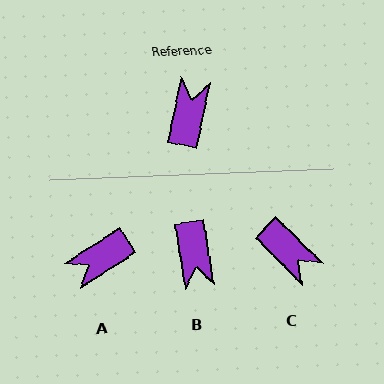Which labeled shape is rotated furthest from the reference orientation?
B, about 159 degrees away.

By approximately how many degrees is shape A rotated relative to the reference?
Approximately 135 degrees counter-clockwise.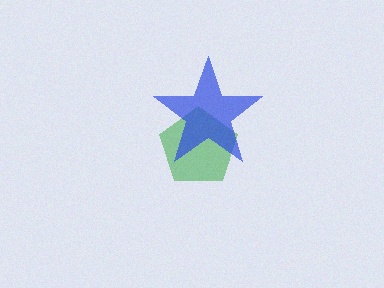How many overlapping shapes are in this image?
There are 2 overlapping shapes in the image.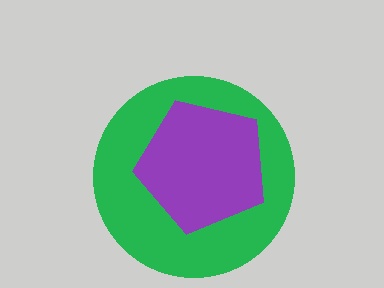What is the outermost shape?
The green circle.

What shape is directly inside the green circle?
The purple pentagon.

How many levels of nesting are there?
2.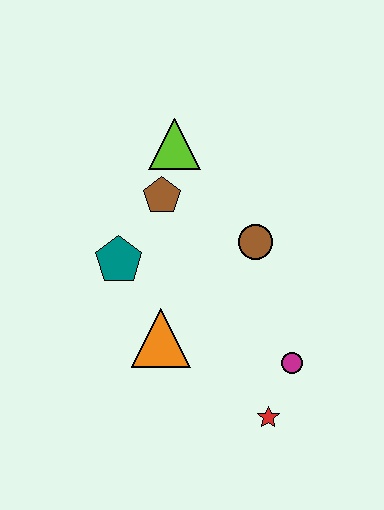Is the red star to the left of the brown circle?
No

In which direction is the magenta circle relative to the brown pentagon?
The magenta circle is below the brown pentagon.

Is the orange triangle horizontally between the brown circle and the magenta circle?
No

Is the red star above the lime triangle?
No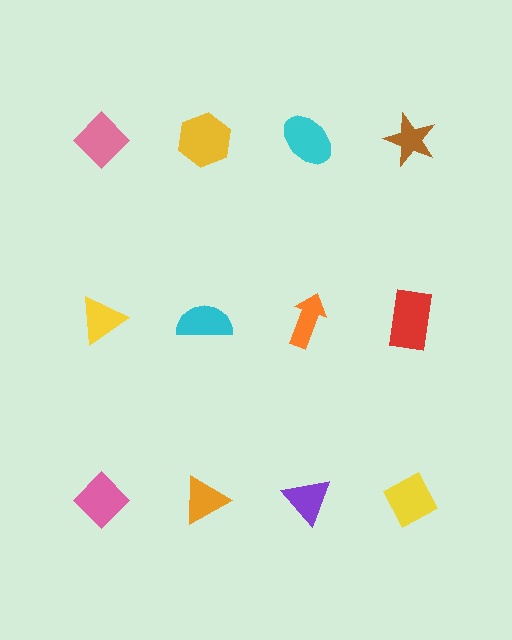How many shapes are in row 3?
4 shapes.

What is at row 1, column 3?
A cyan ellipse.